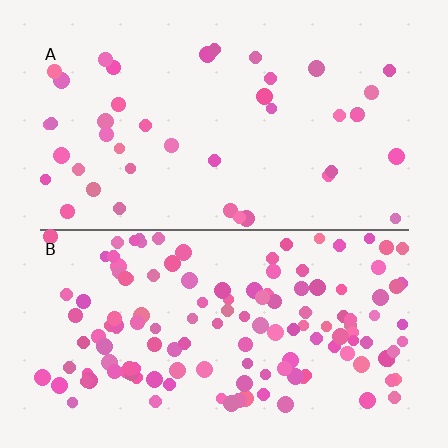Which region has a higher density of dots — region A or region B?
B (the bottom).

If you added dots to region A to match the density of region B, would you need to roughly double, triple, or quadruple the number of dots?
Approximately triple.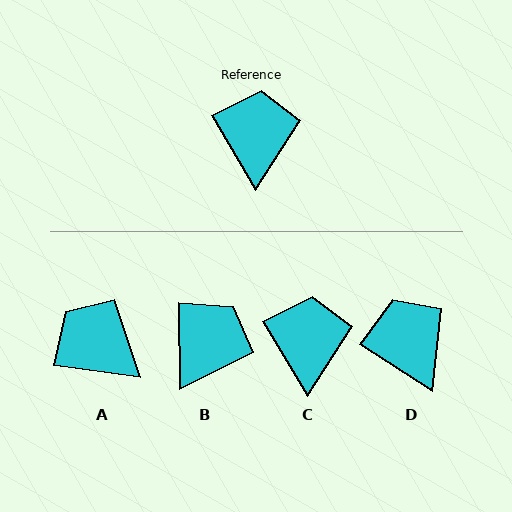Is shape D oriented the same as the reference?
No, it is off by about 27 degrees.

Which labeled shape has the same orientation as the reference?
C.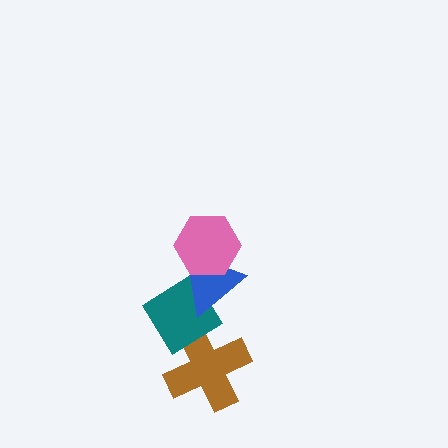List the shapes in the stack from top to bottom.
From top to bottom: the pink hexagon, the blue triangle, the teal diamond, the brown cross.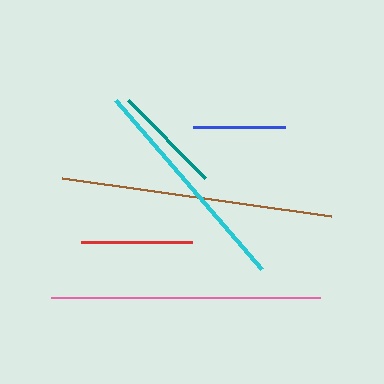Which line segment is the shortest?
The blue line is the shortest at approximately 92 pixels.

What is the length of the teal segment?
The teal segment is approximately 109 pixels long.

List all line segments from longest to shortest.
From longest to shortest: brown, pink, cyan, red, teal, blue.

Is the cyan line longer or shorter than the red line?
The cyan line is longer than the red line.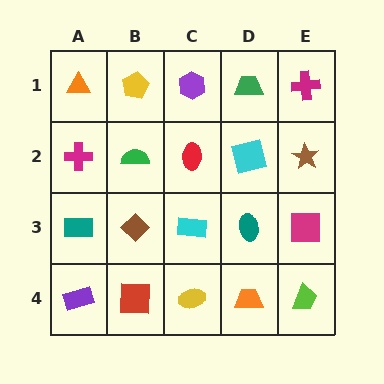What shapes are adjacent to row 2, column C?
A purple hexagon (row 1, column C), a cyan rectangle (row 3, column C), a green semicircle (row 2, column B), a cyan square (row 2, column D).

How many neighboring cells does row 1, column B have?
3.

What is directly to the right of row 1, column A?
A yellow pentagon.